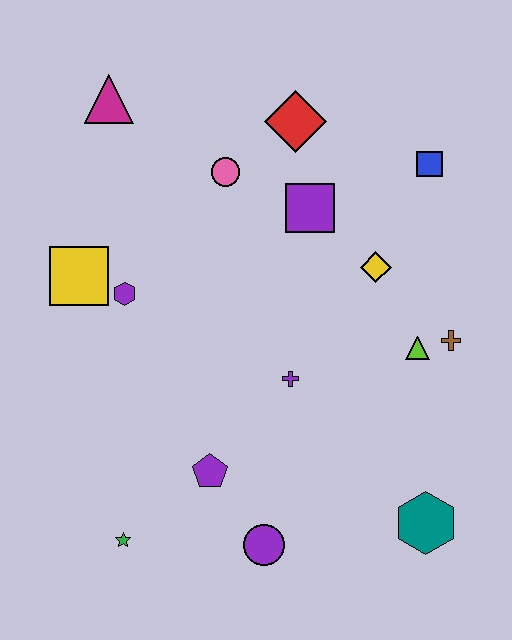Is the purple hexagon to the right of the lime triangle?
No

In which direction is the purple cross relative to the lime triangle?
The purple cross is to the left of the lime triangle.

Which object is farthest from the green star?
The blue square is farthest from the green star.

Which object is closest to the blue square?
The yellow diamond is closest to the blue square.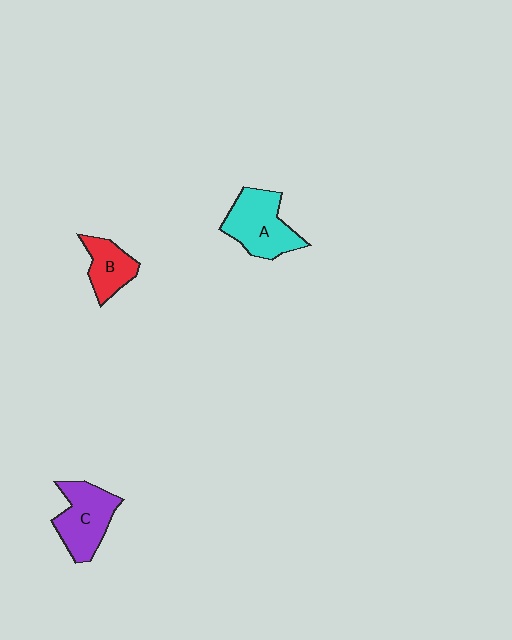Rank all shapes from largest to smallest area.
From largest to smallest: A (cyan), C (purple), B (red).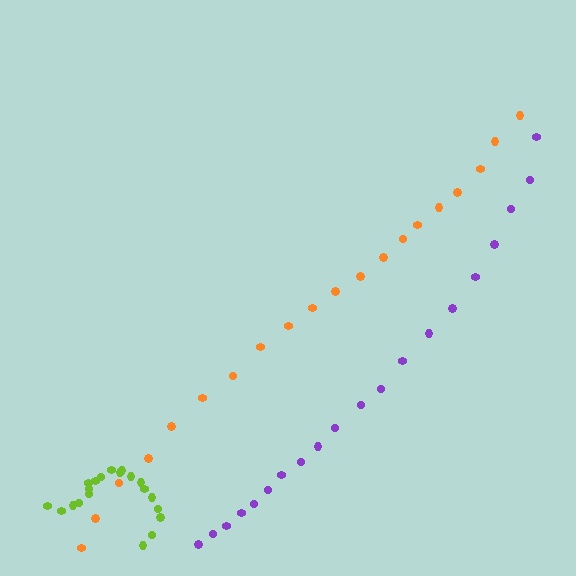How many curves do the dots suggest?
There are 3 distinct paths.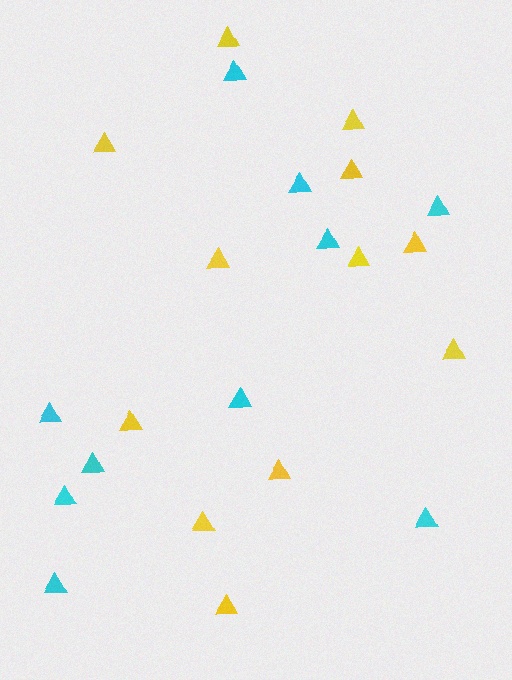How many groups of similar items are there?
There are 2 groups: one group of cyan triangles (10) and one group of yellow triangles (12).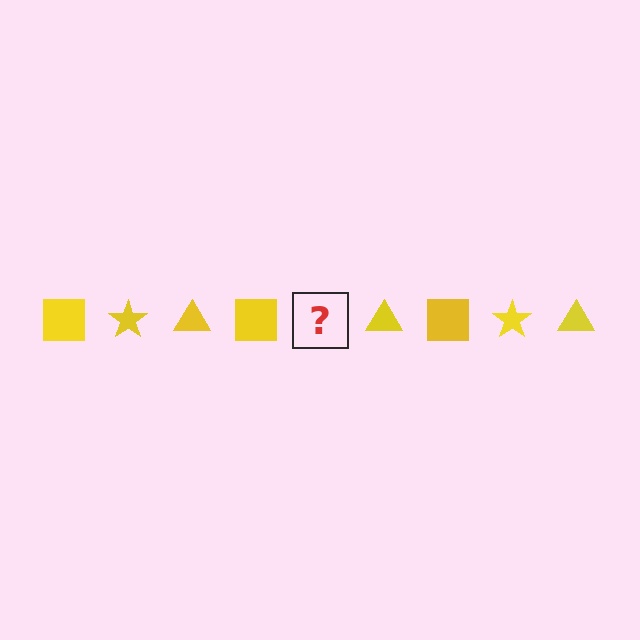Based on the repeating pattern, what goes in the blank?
The blank should be a yellow star.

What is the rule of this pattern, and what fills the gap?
The rule is that the pattern cycles through square, star, triangle shapes in yellow. The gap should be filled with a yellow star.